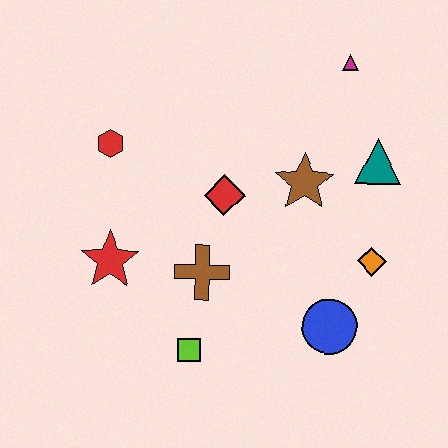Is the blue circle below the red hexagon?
Yes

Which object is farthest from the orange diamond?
The red hexagon is farthest from the orange diamond.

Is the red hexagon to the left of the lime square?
Yes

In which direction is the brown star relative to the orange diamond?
The brown star is above the orange diamond.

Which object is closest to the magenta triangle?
The teal triangle is closest to the magenta triangle.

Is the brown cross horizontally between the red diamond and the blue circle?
No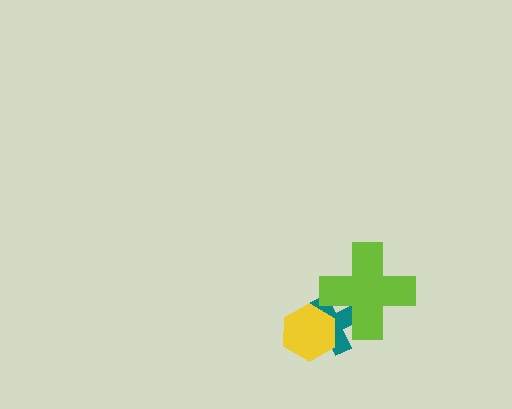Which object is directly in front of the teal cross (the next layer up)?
The yellow hexagon is directly in front of the teal cross.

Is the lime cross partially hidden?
No, no other shape covers it.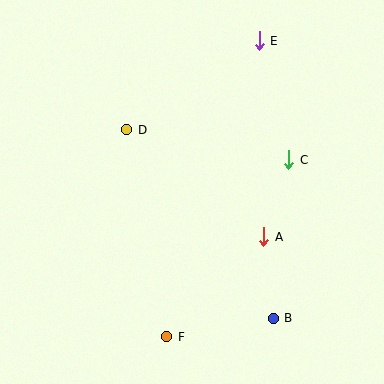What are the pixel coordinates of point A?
Point A is at (264, 237).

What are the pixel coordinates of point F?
Point F is at (167, 337).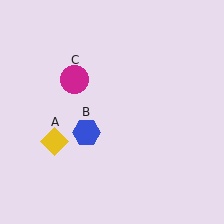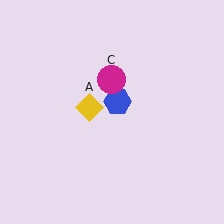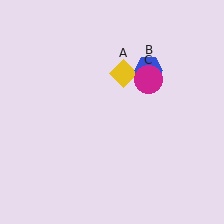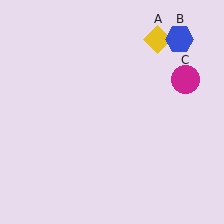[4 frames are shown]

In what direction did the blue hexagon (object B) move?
The blue hexagon (object B) moved up and to the right.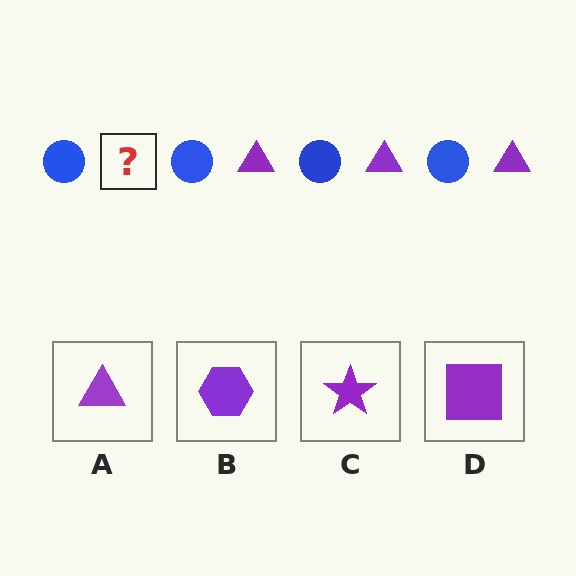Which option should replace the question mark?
Option A.